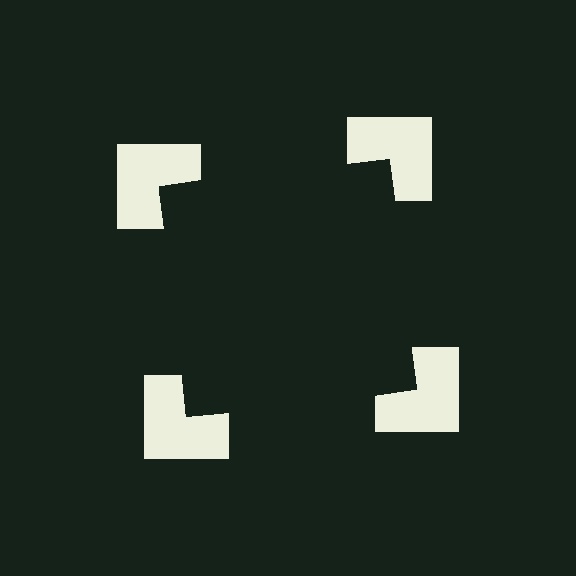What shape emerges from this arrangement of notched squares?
An illusory square — its edges are inferred from the aligned wedge cuts in the notched squares, not physically drawn.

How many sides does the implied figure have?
4 sides.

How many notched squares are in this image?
There are 4 — one at each vertex of the illusory square.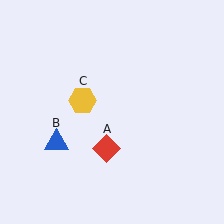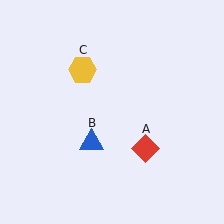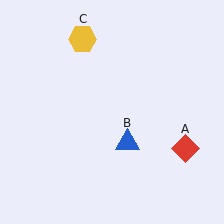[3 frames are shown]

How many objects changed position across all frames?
3 objects changed position: red diamond (object A), blue triangle (object B), yellow hexagon (object C).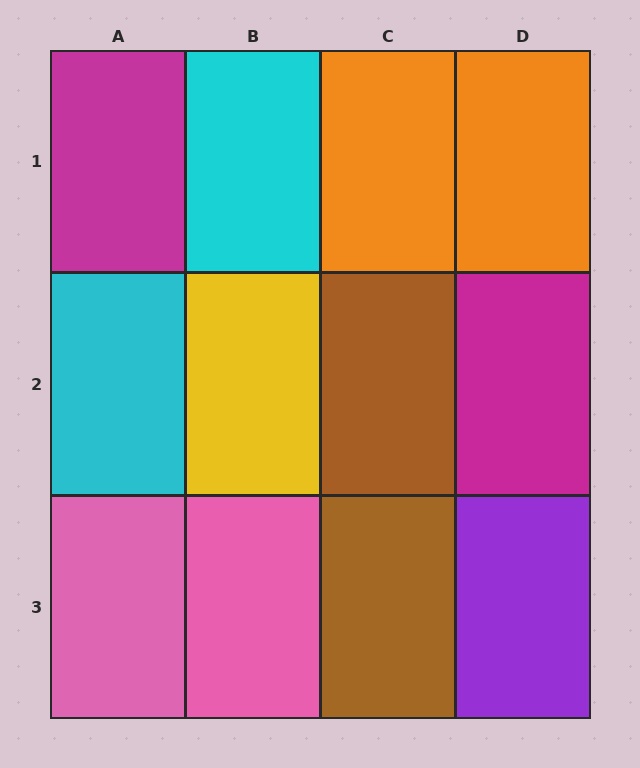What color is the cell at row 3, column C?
Brown.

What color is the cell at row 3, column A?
Pink.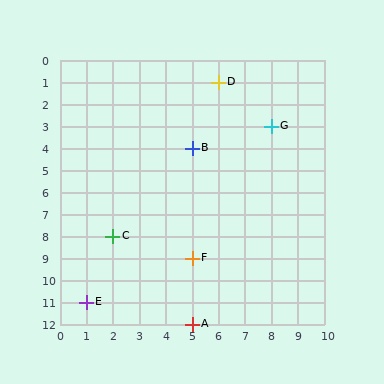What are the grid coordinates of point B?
Point B is at grid coordinates (5, 4).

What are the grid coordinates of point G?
Point G is at grid coordinates (8, 3).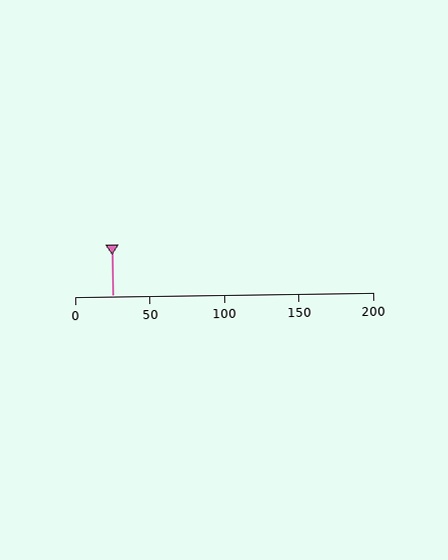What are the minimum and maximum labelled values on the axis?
The axis runs from 0 to 200.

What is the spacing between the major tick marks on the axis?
The major ticks are spaced 50 apart.